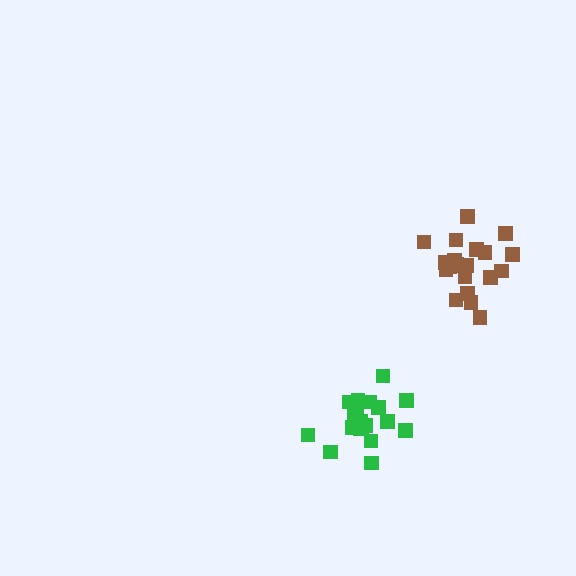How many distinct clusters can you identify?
There are 2 distinct clusters.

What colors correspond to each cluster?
The clusters are colored: brown, green.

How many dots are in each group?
Group 1: 21 dots, Group 2: 20 dots (41 total).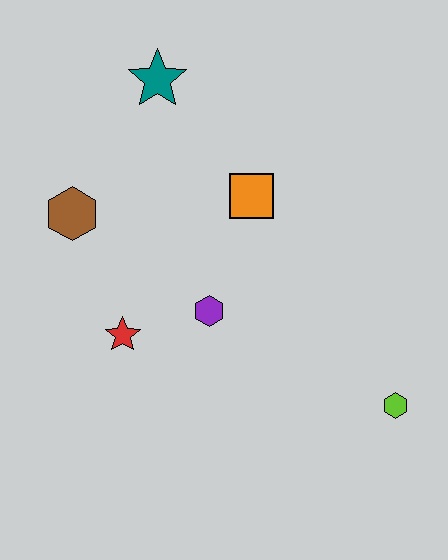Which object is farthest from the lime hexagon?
The teal star is farthest from the lime hexagon.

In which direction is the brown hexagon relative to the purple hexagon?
The brown hexagon is to the left of the purple hexagon.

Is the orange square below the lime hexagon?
No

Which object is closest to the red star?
The purple hexagon is closest to the red star.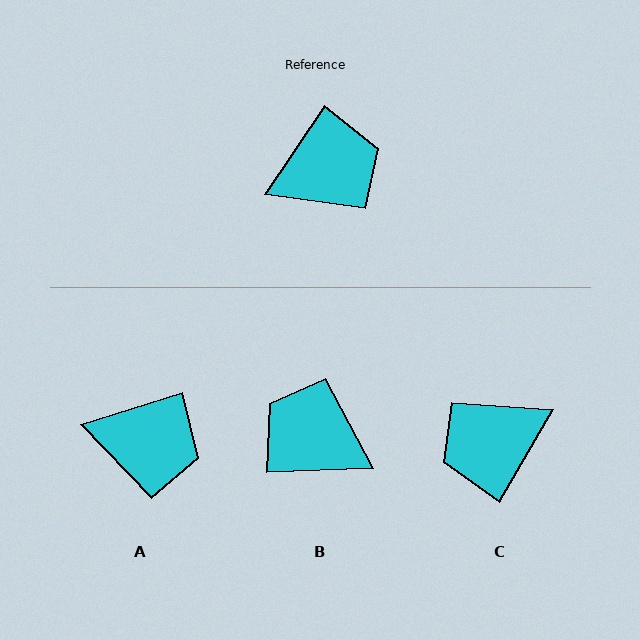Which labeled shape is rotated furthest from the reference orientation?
C, about 176 degrees away.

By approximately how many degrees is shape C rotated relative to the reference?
Approximately 176 degrees clockwise.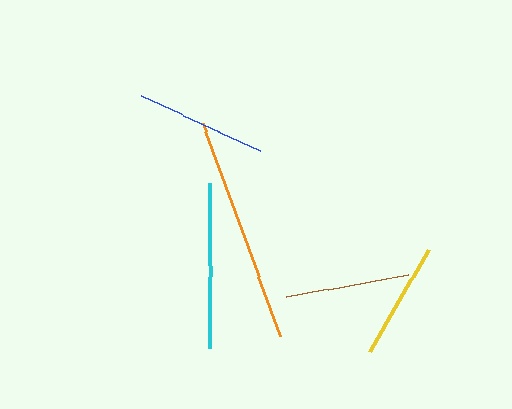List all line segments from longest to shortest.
From longest to shortest: orange, cyan, blue, brown, yellow.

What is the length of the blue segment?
The blue segment is approximately 131 pixels long.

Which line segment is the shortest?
The yellow line is the shortest at approximately 116 pixels.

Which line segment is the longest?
The orange line is the longest at approximately 226 pixels.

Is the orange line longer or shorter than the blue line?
The orange line is longer than the blue line.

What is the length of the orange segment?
The orange segment is approximately 226 pixels long.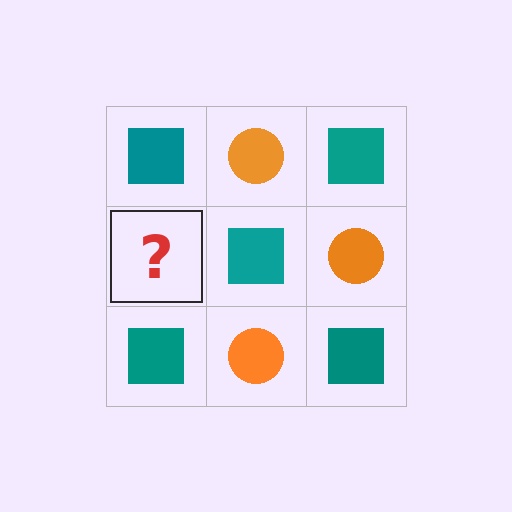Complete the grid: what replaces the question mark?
The question mark should be replaced with an orange circle.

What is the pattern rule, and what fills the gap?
The rule is that it alternates teal square and orange circle in a checkerboard pattern. The gap should be filled with an orange circle.